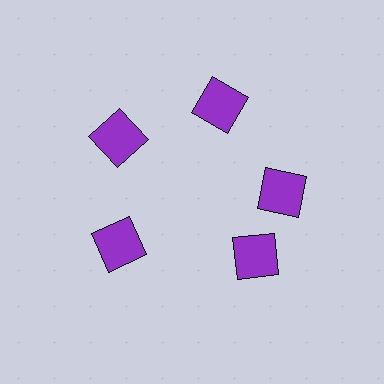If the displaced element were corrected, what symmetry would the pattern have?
It would have 5-fold rotational symmetry — the pattern would map onto itself every 72 degrees.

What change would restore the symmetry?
The symmetry would be restored by rotating it back into even spacing with its neighbors so that all 5 squares sit at equal angles and equal distance from the center.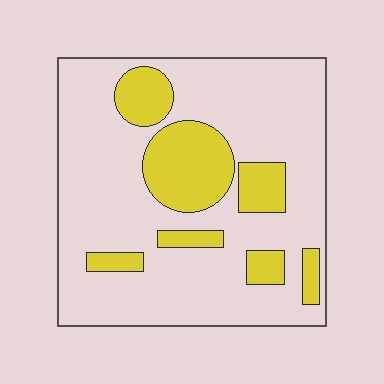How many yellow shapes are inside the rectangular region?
7.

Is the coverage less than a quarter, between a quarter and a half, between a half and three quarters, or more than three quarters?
Less than a quarter.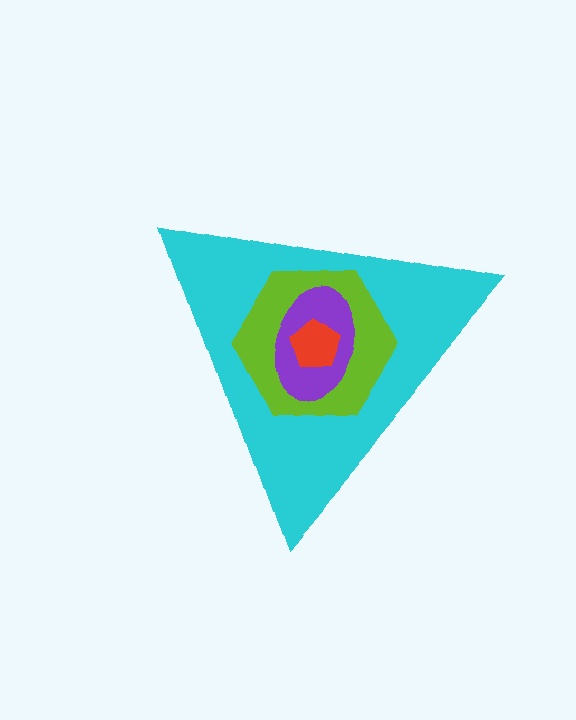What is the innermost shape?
The red pentagon.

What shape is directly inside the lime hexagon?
The purple ellipse.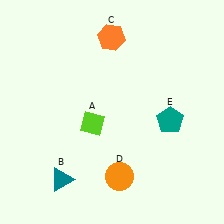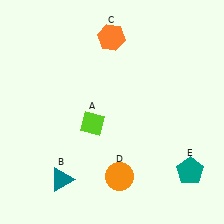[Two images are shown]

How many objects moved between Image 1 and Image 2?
1 object moved between the two images.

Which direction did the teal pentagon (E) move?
The teal pentagon (E) moved down.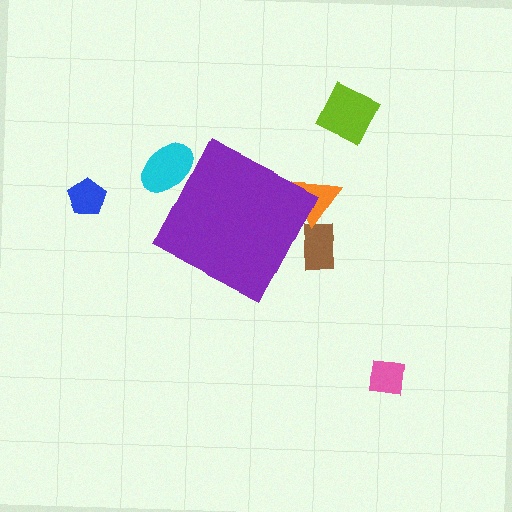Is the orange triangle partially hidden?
Yes, the orange triangle is partially hidden behind the purple diamond.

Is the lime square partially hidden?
No, the lime square is fully visible.